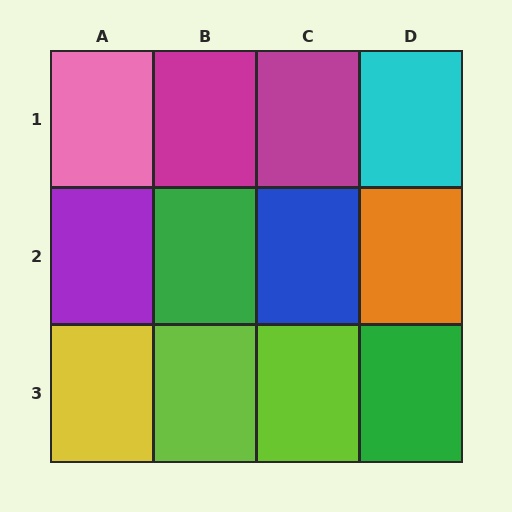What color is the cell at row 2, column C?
Blue.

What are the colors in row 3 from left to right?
Yellow, lime, lime, green.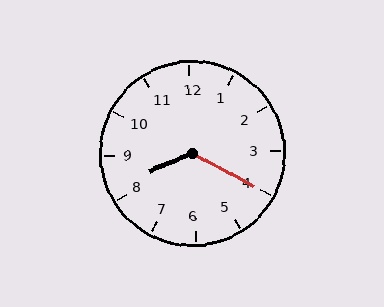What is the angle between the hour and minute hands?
Approximately 130 degrees.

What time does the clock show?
8:20.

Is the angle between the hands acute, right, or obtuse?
It is obtuse.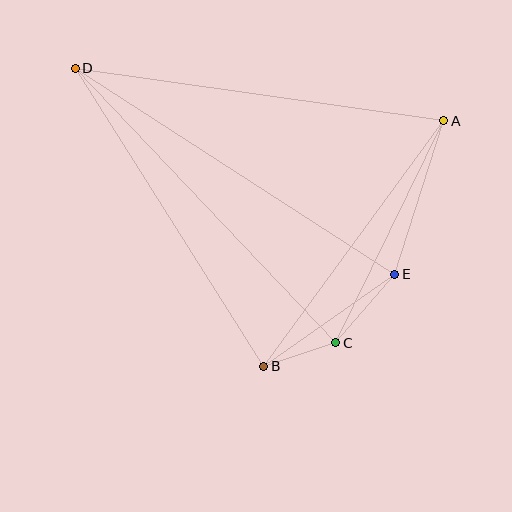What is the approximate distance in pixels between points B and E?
The distance between B and E is approximately 160 pixels.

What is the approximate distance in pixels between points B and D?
The distance between B and D is approximately 353 pixels.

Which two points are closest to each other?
Points B and C are closest to each other.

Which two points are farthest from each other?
Points D and E are farthest from each other.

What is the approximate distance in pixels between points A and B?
The distance between A and B is approximately 305 pixels.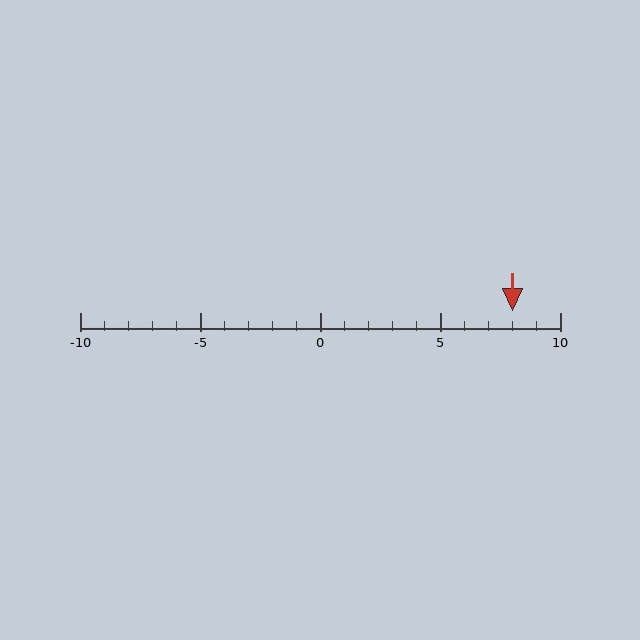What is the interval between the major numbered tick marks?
The major tick marks are spaced 5 units apart.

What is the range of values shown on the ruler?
The ruler shows values from -10 to 10.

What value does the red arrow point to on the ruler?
The red arrow points to approximately 8.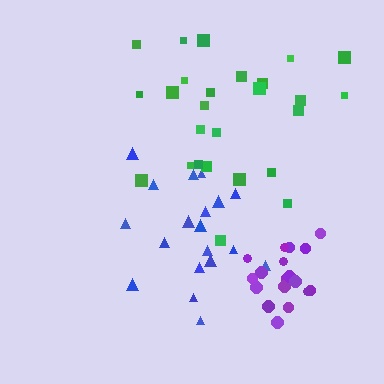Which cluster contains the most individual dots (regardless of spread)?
Green (26).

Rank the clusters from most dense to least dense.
purple, blue, green.